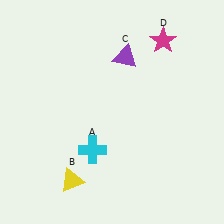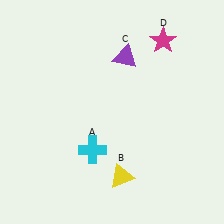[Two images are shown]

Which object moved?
The yellow triangle (B) moved right.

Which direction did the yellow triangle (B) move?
The yellow triangle (B) moved right.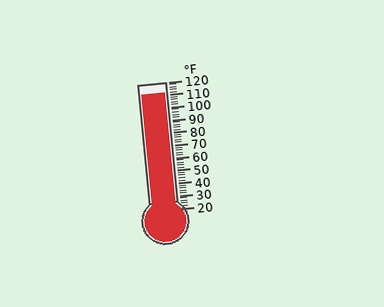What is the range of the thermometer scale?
The thermometer scale ranges from 20°F to 120°F.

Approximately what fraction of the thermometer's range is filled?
The thermometer is filled to approximately 90% of its range.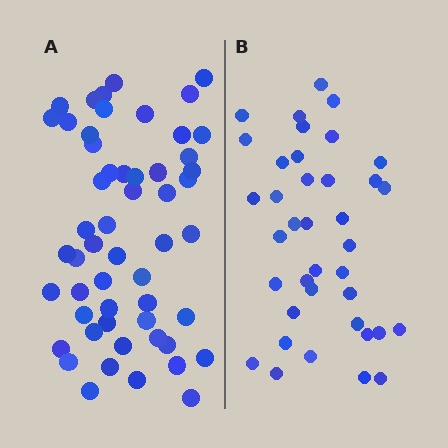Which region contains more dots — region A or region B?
Region A (the left region) has more dots.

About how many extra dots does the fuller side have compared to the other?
Region A has approximately 15 more dots than region B.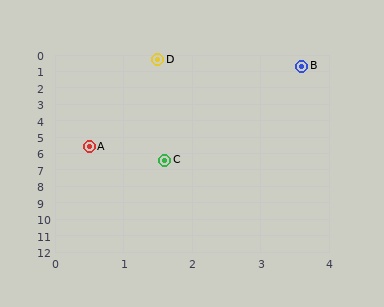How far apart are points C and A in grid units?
Points C and A are about 1.4 grid units apart.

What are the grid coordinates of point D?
Point D is at approximately (1.5, 0.3).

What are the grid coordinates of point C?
Point C is at approximately (1.6, 6.4).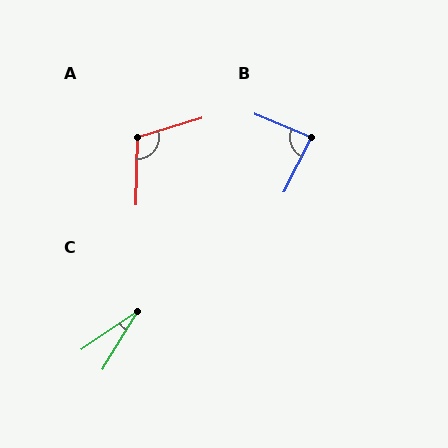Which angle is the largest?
A, at approximately 108 degrees.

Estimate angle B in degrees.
Approximately 85 degrees.